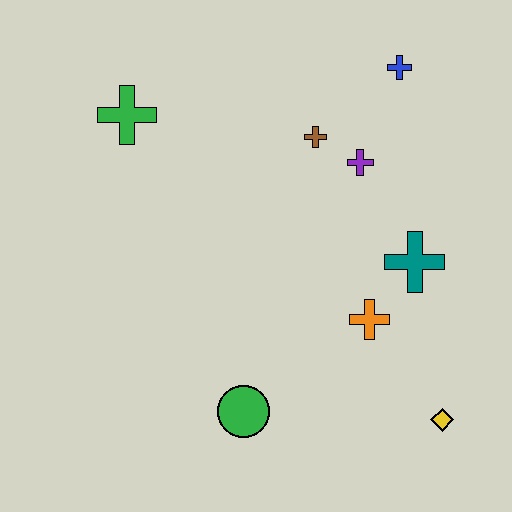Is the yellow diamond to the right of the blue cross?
Yes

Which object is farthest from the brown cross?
The yellow diamond is farthest from the brown cross.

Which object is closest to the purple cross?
The brown cross is closest to the purple cross.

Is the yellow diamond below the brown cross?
Yes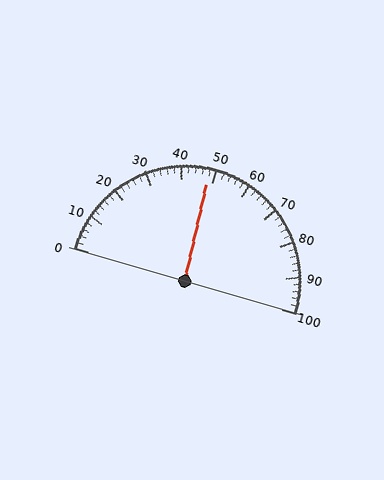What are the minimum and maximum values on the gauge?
The gauge ranges from 0 to 100.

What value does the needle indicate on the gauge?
The needle indicates approximately 48.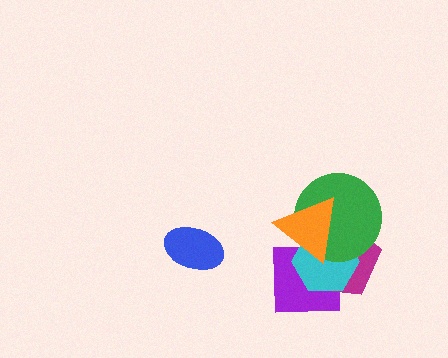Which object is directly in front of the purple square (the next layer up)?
The magenta pentagon is directly in front of the purple square.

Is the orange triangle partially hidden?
No, no other shape covers it.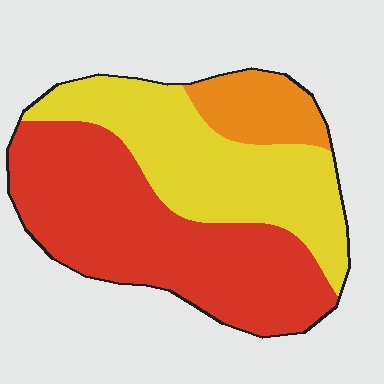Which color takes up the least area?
Orange, at roughly 10%.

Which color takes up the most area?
Red, at roughly 50%.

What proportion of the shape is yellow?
Yellow takes up about three eighths (3/8) of the shape.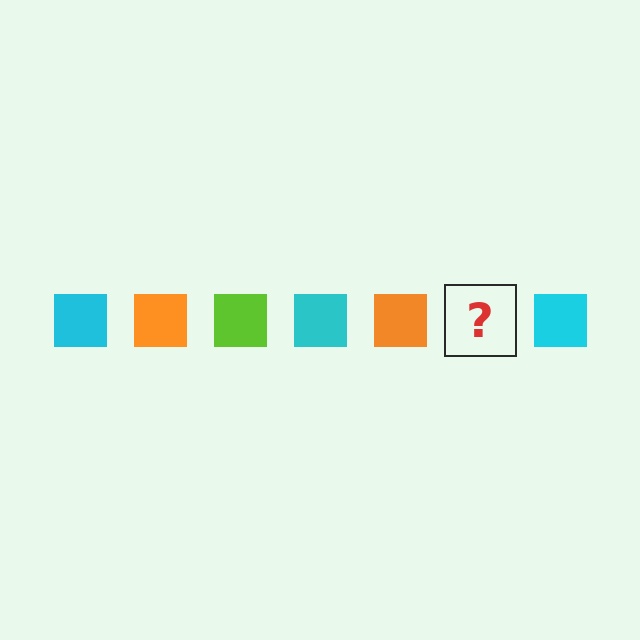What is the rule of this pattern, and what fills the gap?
The rule is that the pattern cycles through cyan, orange, lime squares. The gap should be filled with a lime square.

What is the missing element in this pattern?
The missing element is a lime square.